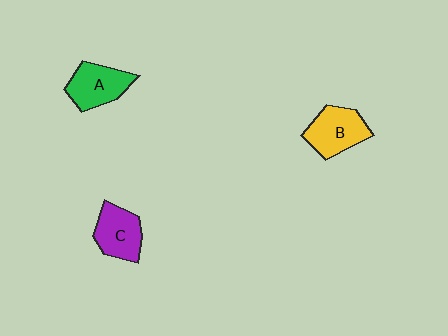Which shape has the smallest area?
Shape C (purple).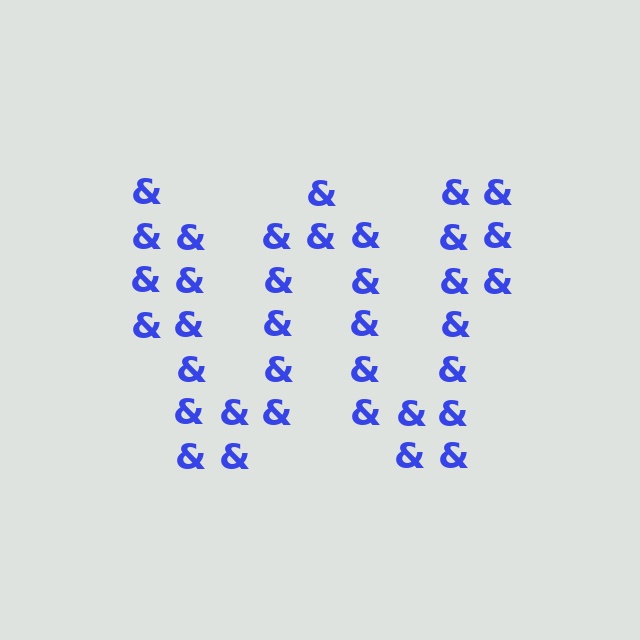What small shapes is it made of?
It is made of small ampersands.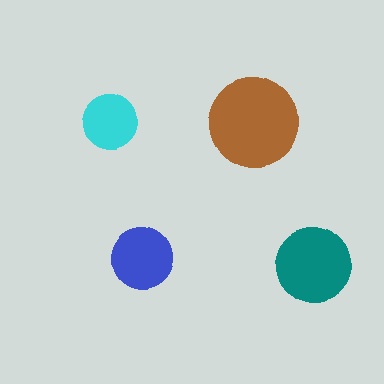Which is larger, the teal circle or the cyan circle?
The teal one.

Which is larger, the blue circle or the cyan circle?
The blue one.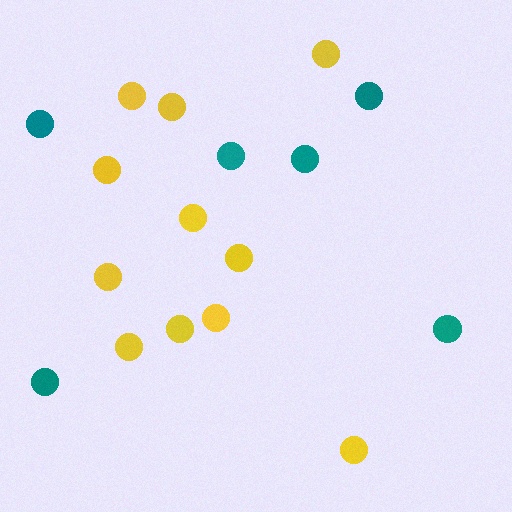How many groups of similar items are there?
There are 2 groups: one group of teal circles (6) and one group of yellow circles (11).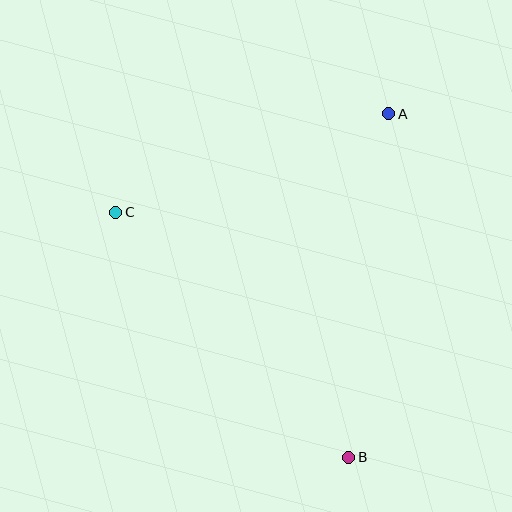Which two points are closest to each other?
Points A and C are closest to each other.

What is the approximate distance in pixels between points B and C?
The distance between B and C is approximately 338 pixels.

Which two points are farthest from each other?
Points A and B are farthest from each other.